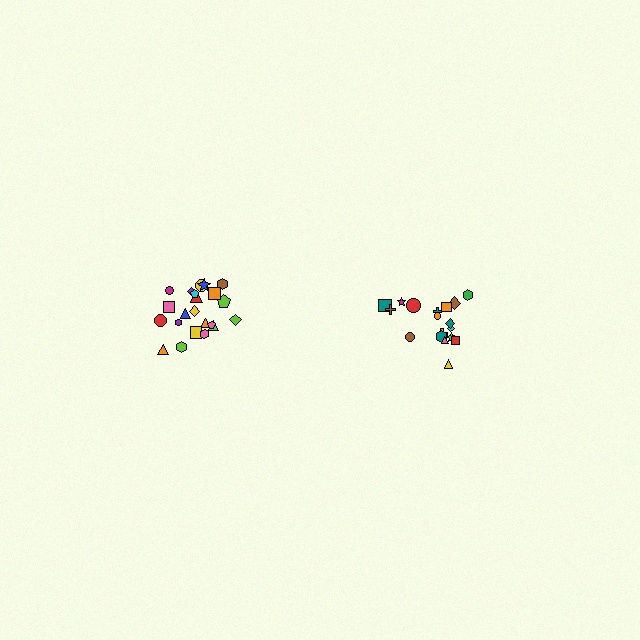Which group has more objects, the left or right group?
The left group.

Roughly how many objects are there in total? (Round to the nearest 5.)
Roughly 40 objects in total.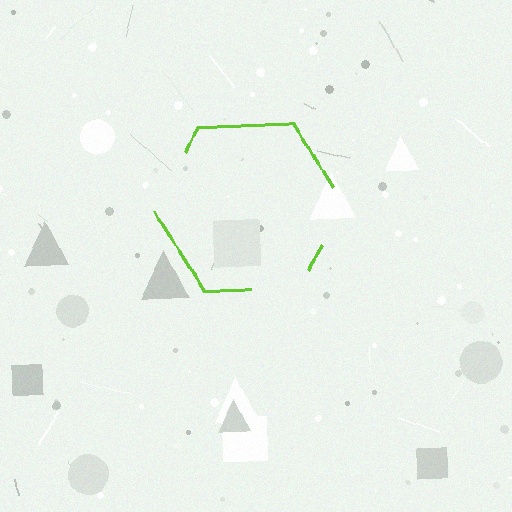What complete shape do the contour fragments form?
The contour fragments form a hexagon.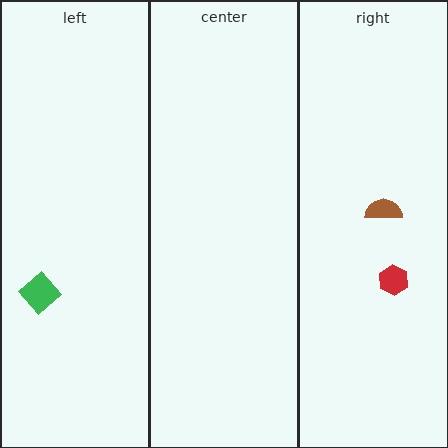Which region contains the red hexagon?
The right region.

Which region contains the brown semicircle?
The right region.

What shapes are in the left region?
The green diamond.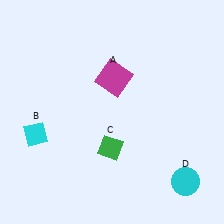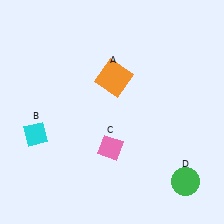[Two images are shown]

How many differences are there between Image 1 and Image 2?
There are 3 differences between the two images.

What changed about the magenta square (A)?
In Image 1, A is magenta. In Image 2, it changed to orange.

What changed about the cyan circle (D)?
In Image 1, D is cyan. In Image 2, it changed to green.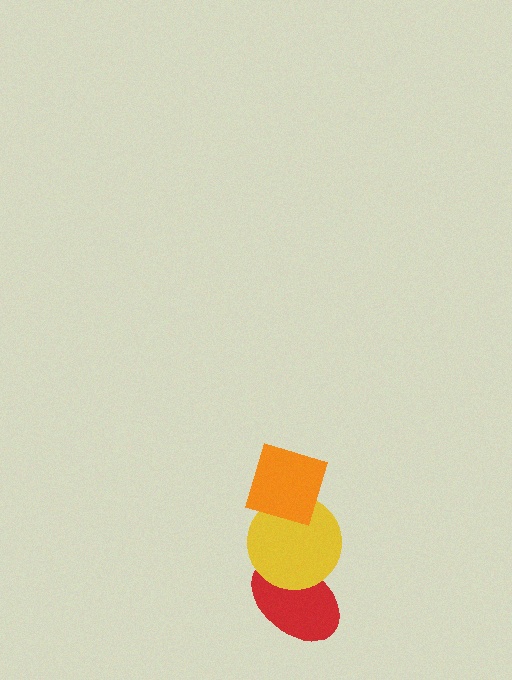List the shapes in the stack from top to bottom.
From top to bottom: the orange diamond, the yellow circle, the red ellipse.